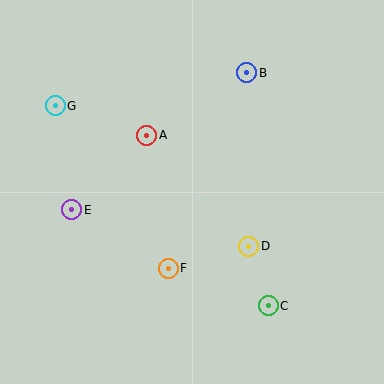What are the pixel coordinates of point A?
Point A is at (147, 135).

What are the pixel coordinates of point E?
Point E is at (72, 210).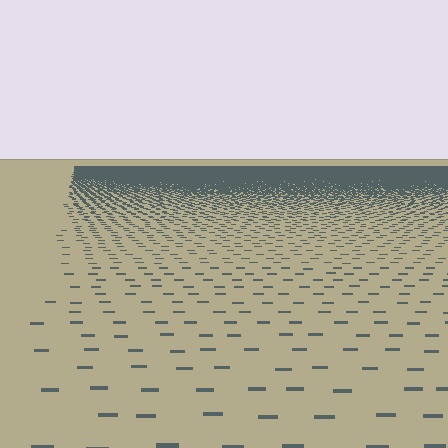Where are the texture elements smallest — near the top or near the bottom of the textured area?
Near the top.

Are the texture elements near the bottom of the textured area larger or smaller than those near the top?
Larger. Near the bottom, elements are closer to the viewer and appear at a bigger on-screen size.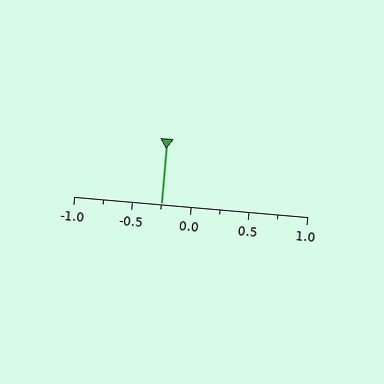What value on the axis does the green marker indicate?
The marker indicates approximately -0.25.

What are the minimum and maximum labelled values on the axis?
The axis runs from -1.0 to 1.0.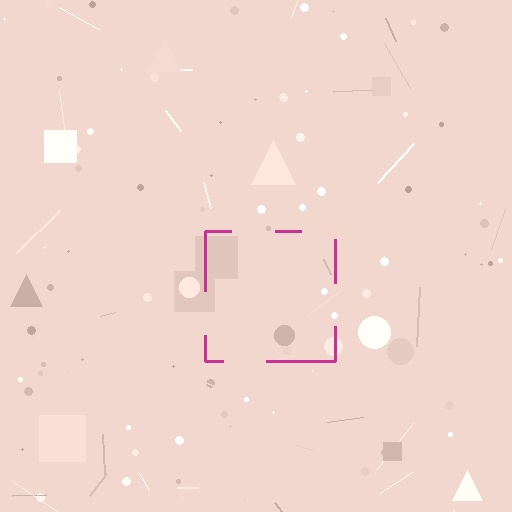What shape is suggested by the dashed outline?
The dashed outline suggests a square.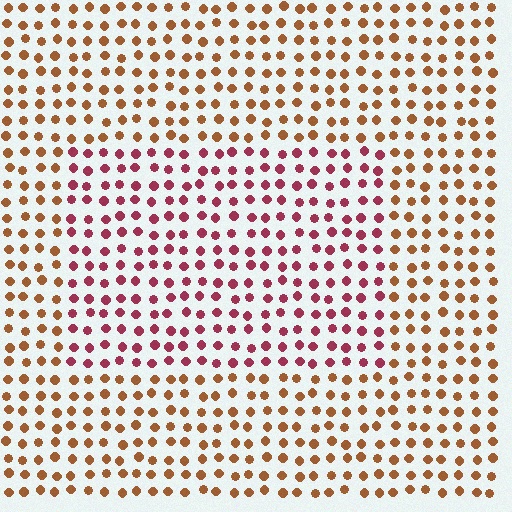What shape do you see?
I see a rectangle.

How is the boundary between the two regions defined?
The boundary is defined purely by a slight shift in hue (about 43 degrees). Spacing, size, and orientation are identical on both sides.